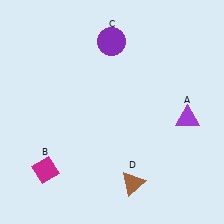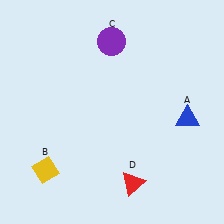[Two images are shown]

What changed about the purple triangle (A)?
In Image 1, A is purple. In Image 2, it changed to blue.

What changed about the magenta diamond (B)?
In Image 1, B is magenta. In Image 2, it changed to yellow.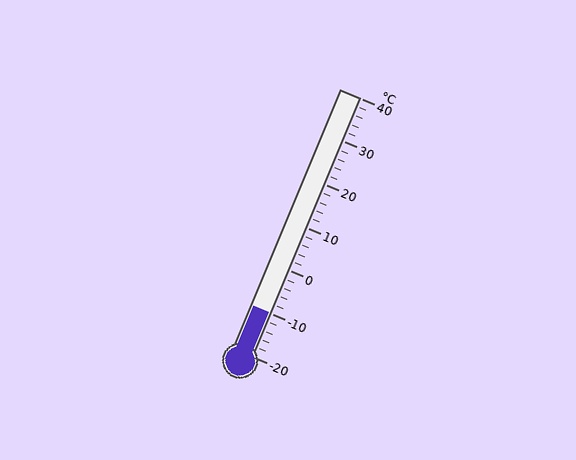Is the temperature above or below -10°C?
The temperature is at -10°C.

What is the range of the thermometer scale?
The thermometer scale ranges from -20°C to 40°C.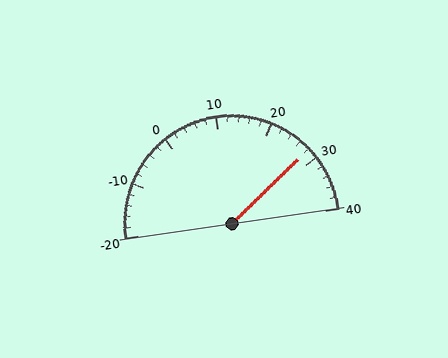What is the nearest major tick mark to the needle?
The nearest major tick mark is 30.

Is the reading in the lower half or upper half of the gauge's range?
The reading is in the upper half of the range (-20 to 40).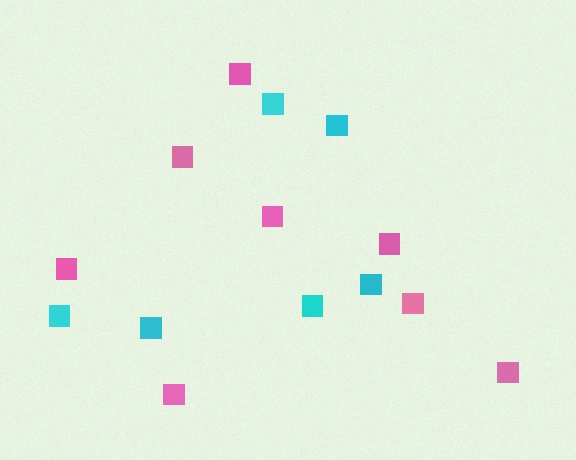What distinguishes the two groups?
There are 2 groups: one group of pink squares (8) and one group of cyan squares (6).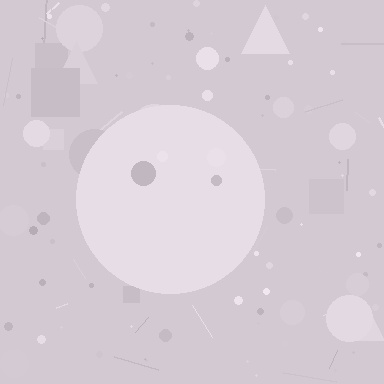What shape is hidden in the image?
A circle is hidden in the image.